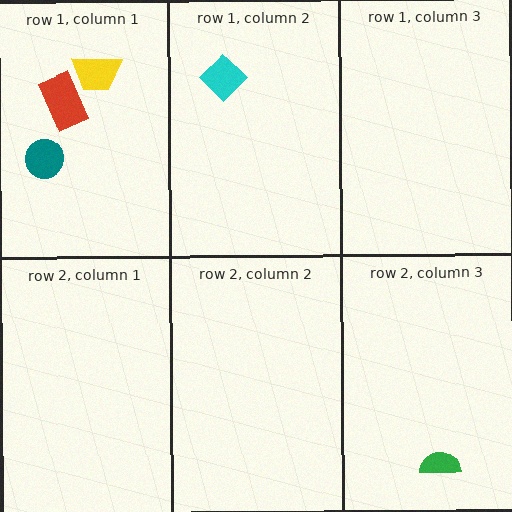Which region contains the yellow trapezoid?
The row 1, column 1 region.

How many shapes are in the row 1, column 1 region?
3.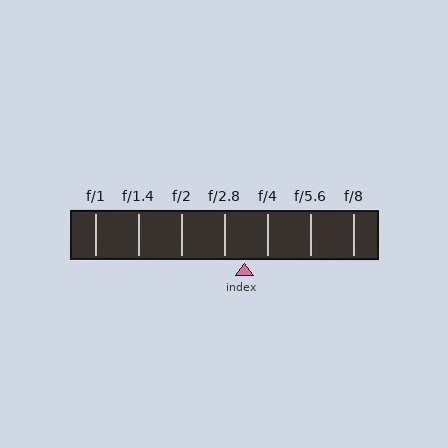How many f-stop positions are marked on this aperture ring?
There are 7 f-stop positions marked.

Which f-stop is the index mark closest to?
The index mark is closest to f/2.8.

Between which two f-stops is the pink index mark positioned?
The index mark is between f/2.8 and f/4.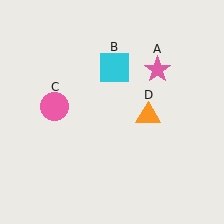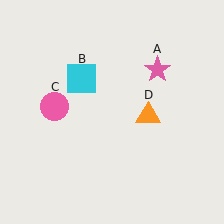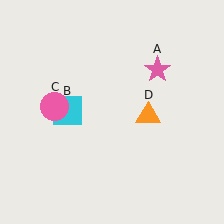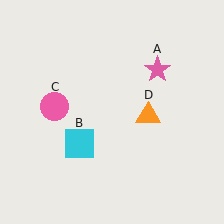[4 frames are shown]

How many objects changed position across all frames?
1 object changed position: cyan square (object B).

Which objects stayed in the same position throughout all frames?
Pink star (object A) and pink circle (object C) and orange triangle (object D) remained stationary.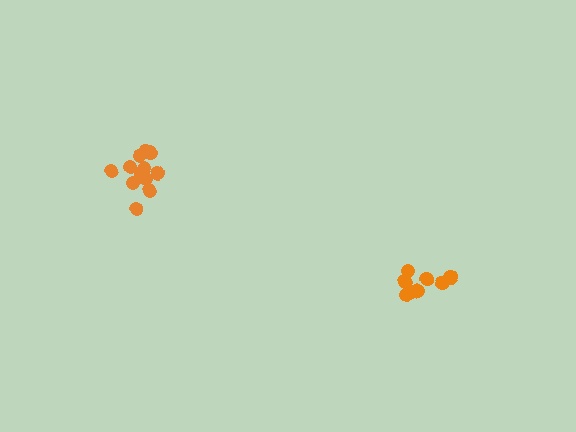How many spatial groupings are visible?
There are 2 spatial groupings.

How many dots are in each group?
Group 1: 12 dots, Group 2: 9 dots (21 total).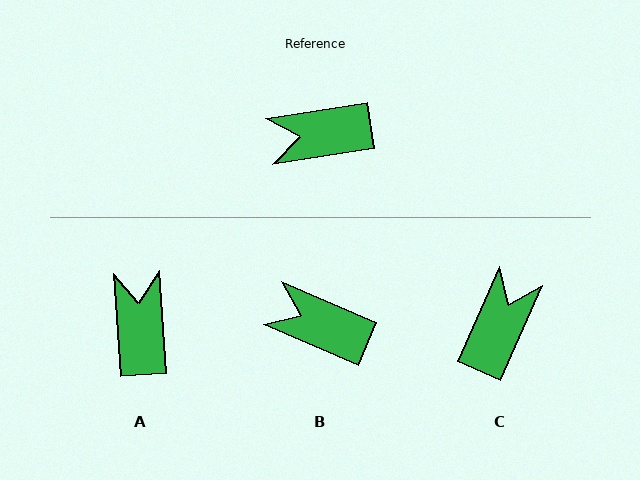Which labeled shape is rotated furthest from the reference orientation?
C, about 122 degrees away.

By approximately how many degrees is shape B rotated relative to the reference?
Approximately 32 degrees clockwise.